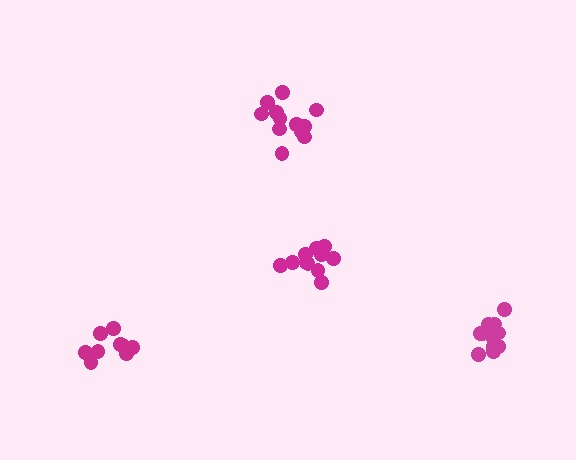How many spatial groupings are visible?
There are 4 spatial groupings.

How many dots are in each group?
Group 1: 11 dots, Group 2: 12 dots, Group 3: 9 dots, Group 4: 11 dots (43 total).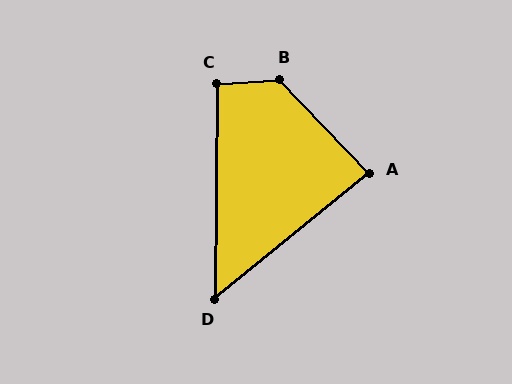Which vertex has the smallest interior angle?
D, at approximately 50 degrees.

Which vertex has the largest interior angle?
B, at approximately 130 degrees.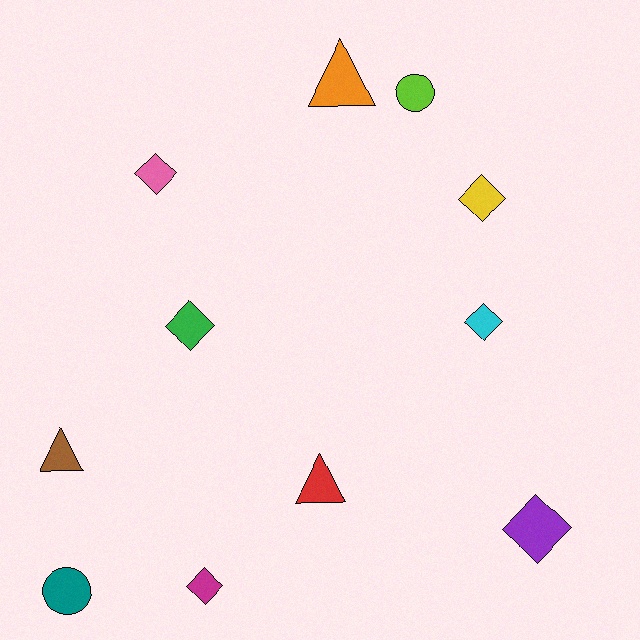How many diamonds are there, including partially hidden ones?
There are 6 diamonds.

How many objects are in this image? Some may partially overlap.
There are 11 objects.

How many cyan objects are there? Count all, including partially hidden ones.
There is 1 cyan object.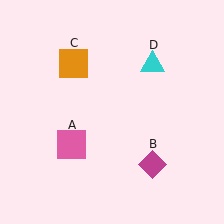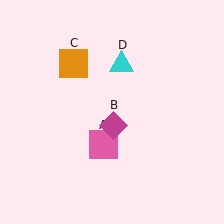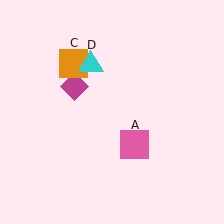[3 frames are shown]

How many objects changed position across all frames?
3 objects changed position: pink square (object A), magenta diamond (object B), cyan triangle (object D).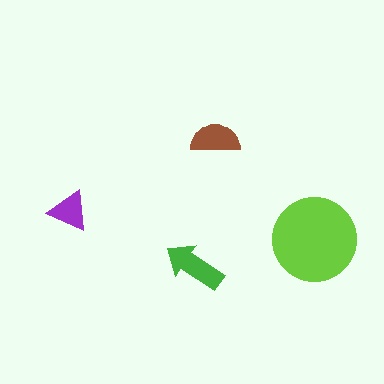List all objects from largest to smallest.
The lime circle, the green arrow, the brown semicircle, the purple triangle.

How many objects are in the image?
There are 4 objects in the image.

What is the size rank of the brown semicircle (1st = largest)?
3rd.